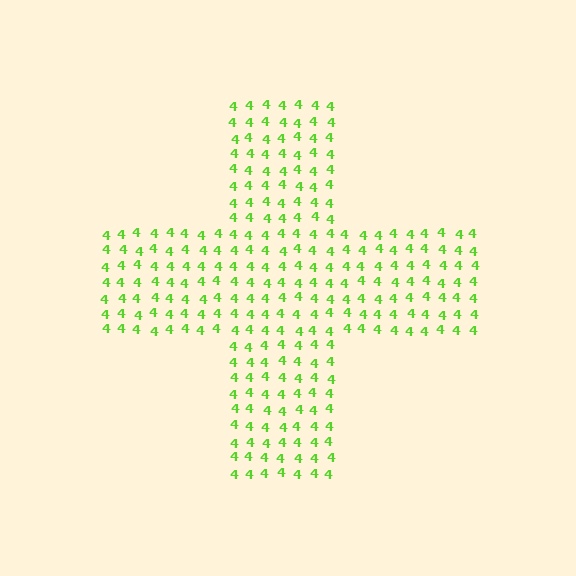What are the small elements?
The small elements are digit 4's.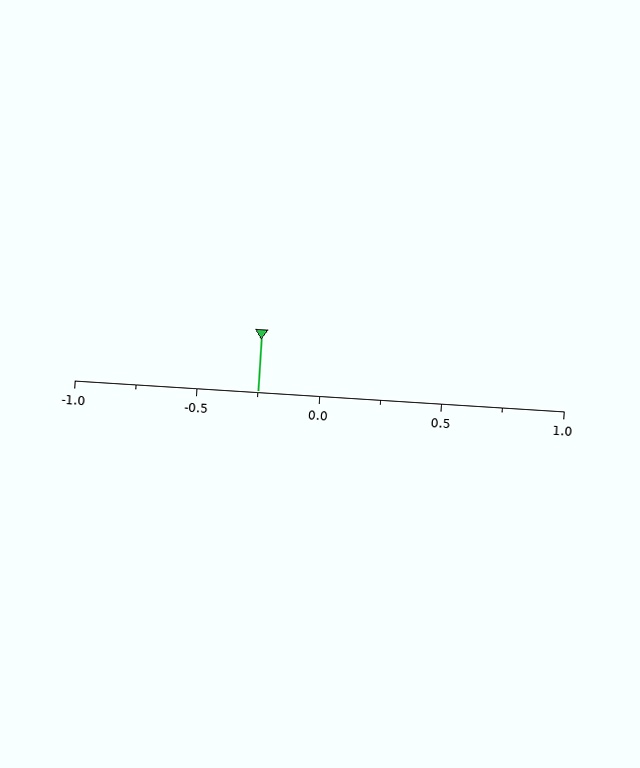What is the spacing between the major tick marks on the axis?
The major ticks are spaced 0.5 apart.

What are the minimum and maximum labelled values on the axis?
The axis runs from -1.0 to 1.0.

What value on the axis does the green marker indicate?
The marker indicates approximately -0.25.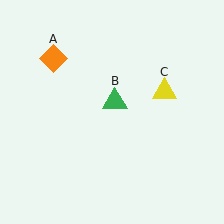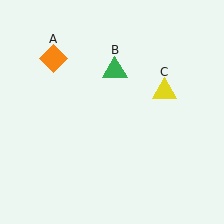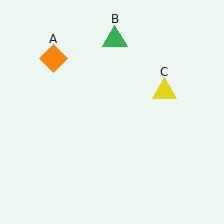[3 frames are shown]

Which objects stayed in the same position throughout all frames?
Orange diamond (object A) and yellow triangle (object C) remained stationary.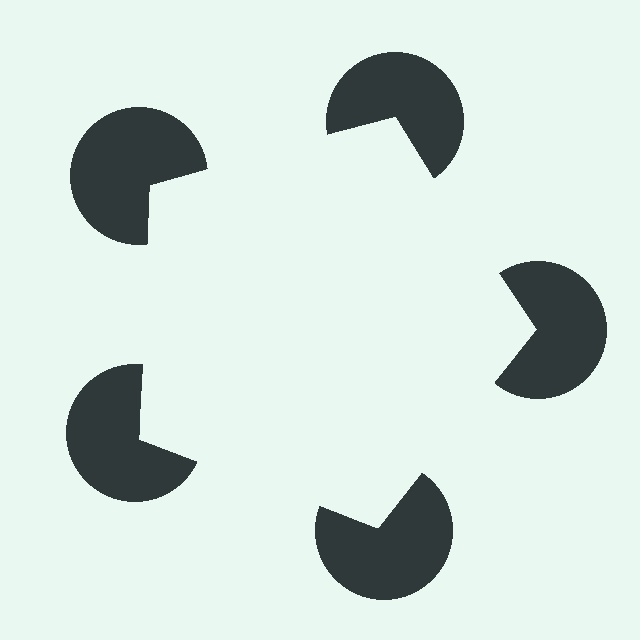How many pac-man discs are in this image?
There are 5 — one at each vertex of the illusory pentagon.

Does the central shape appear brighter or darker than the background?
It typically appears slightly brighter than the background, even though no actual brightness change is drawn.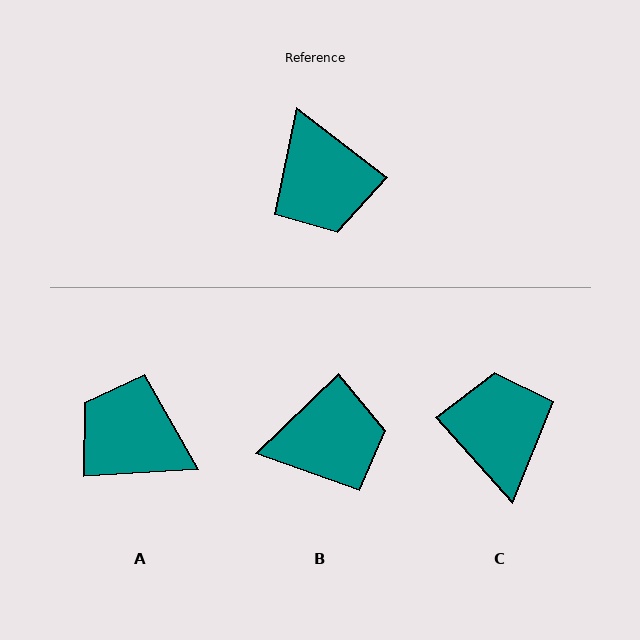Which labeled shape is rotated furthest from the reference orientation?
C, about 169 degrees away.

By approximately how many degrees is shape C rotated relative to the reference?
Approximately 169 degrees counter-clockwise.